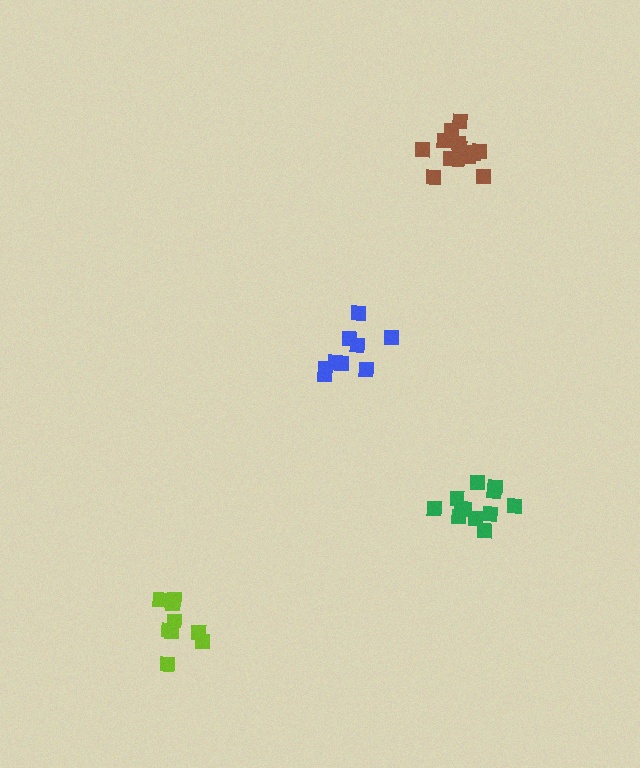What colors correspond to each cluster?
The clusters are colored: brown, lime, green, blue.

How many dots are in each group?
Group 1: 13 dots, Group 2: 9 dots, Group 3: 12 dots, Group 4: 9 dots (43 total).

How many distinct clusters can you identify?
There are 4 distinct clusters.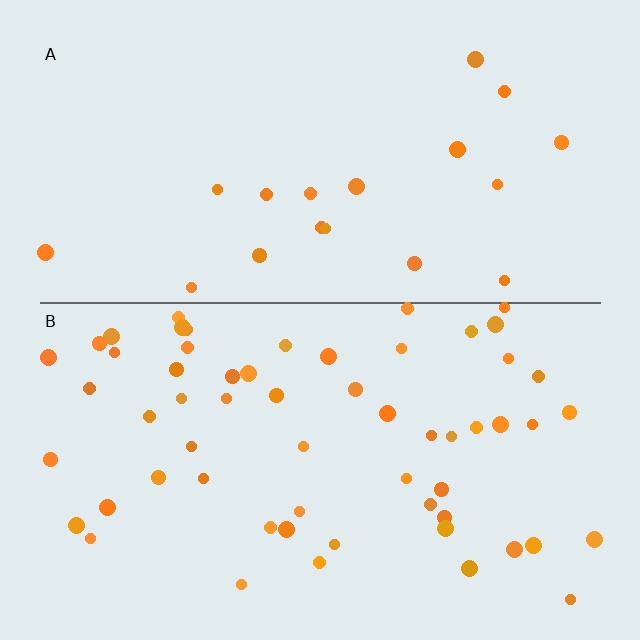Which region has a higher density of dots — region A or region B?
B (the bottom).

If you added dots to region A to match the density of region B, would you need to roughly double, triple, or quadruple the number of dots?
Approximately triple.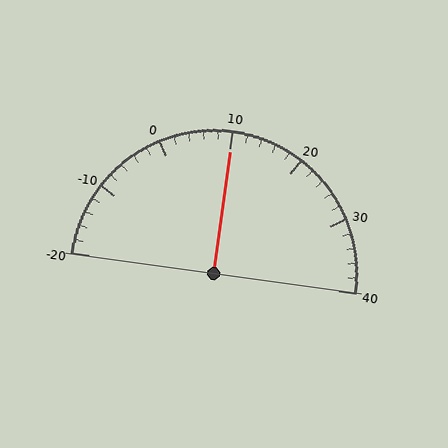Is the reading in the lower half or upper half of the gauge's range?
The reading is in the upper half of the range (-20 to 40).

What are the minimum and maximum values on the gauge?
The gauge ranges from -20 to 40.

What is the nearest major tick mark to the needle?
The nearest major tick mark is 10.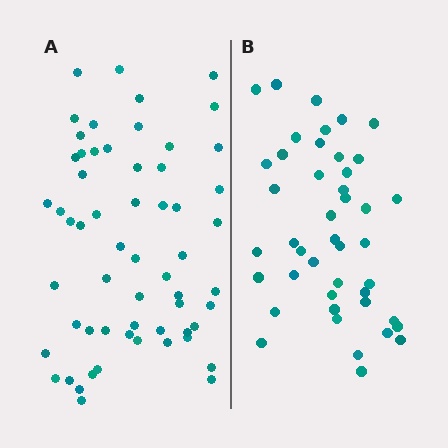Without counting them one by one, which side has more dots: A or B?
Region A (the left region) has more dots.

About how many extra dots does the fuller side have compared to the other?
Region A has approximately 15 more dots than region B.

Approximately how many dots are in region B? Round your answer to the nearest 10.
About 40 dots. (The exact count is 44, which rounds to 40.)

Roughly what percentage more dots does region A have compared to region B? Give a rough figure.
About 35% more.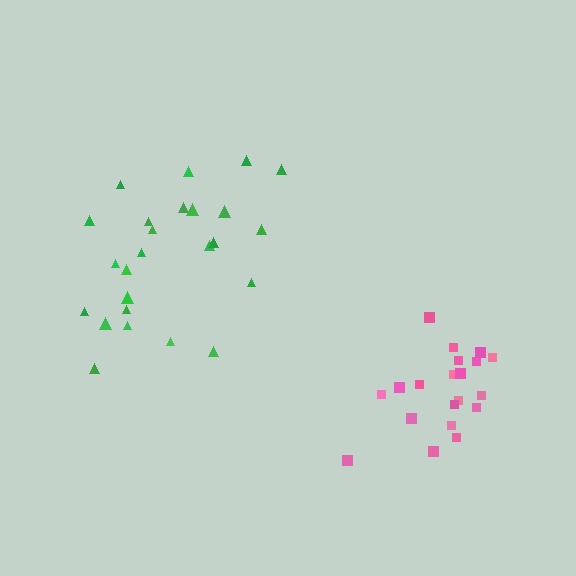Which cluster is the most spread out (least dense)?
Green.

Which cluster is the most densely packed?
Pink.